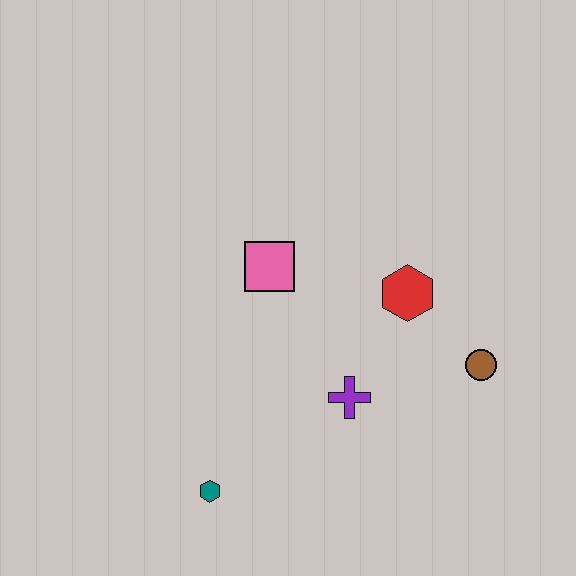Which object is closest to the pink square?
The red hexagon is closest to the pink square.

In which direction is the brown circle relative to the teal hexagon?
The brown circle is to the right of the teal hexagon.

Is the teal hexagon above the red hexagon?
No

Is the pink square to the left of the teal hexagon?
No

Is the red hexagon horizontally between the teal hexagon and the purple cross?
No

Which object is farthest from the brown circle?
The teal hexagon is farthest from the brown circle.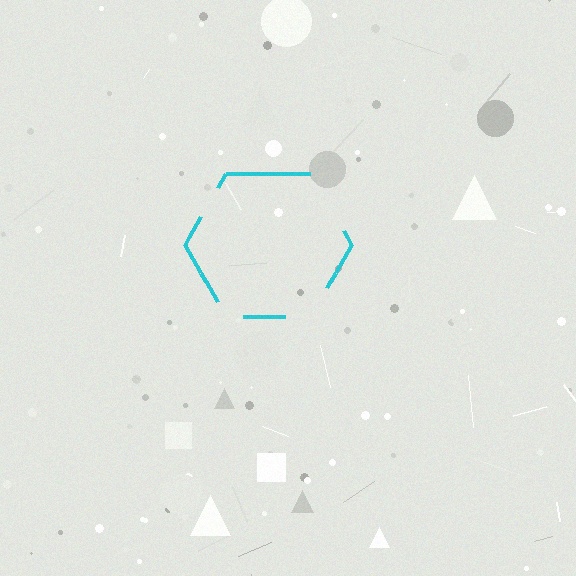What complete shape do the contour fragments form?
The contour fragments form a hexagon.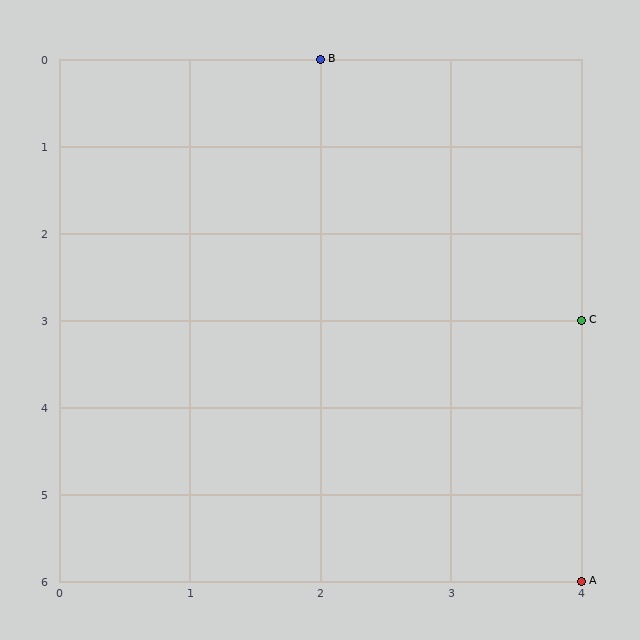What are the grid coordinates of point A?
Point A is at grid coordinates (4, 6).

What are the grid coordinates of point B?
Point B is at grid coordinates (2, 0).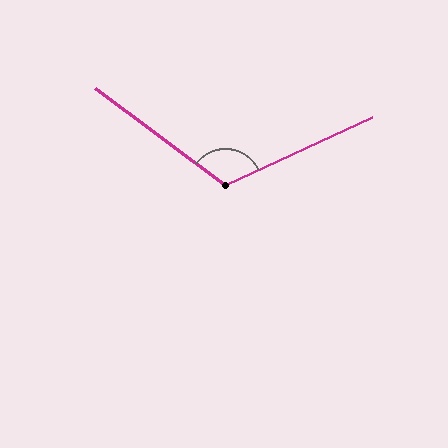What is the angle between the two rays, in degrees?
Approximately 119 degrees.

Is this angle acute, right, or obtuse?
It is obtuse.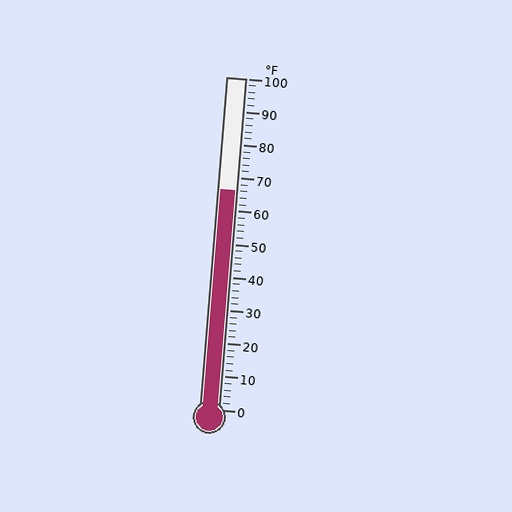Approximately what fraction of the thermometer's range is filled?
The thermometer is filled to approximately 65% of its range.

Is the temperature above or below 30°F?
The temperature is above 30°F.